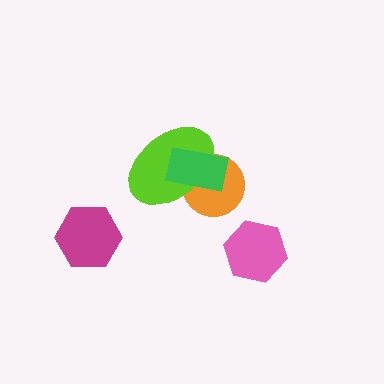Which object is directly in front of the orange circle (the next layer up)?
The lime ellipse is directly in front of the orange circle.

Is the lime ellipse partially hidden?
Yes, it is partially covered by another shape.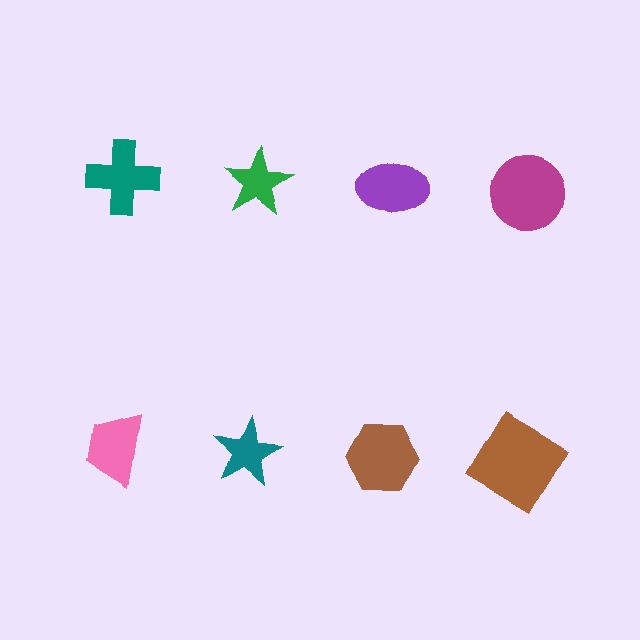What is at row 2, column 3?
A brown hexagon.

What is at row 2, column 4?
A brown diamond.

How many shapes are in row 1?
4 shapes.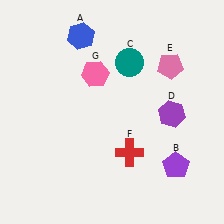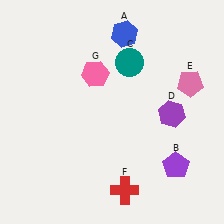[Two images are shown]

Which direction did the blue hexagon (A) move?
The blue hexagon (A) moved right.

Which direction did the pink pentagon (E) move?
The pink pentagon (E) moved right.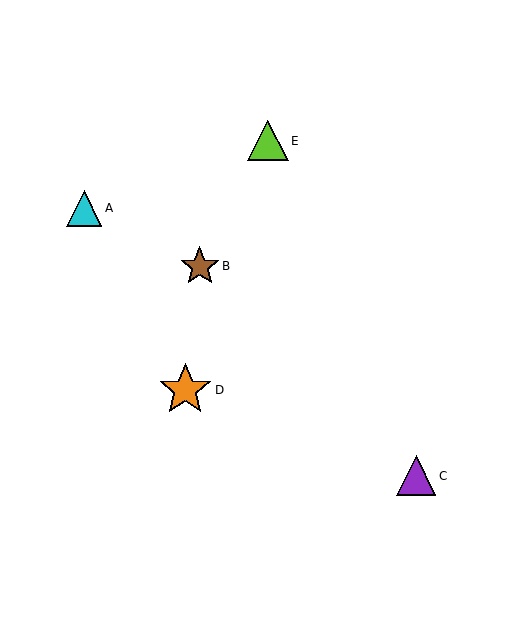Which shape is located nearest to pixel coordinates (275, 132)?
The lime triangle (labeled E) at (268, 141) is nearest to that location.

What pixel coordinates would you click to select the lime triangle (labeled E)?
Click at (268, 141) to select the lime triangle E.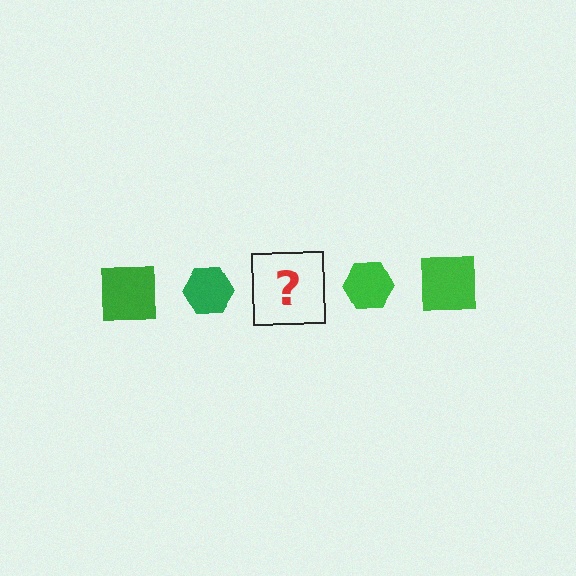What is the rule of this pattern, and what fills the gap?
The rule is that the pattern cycles through square, hexagon shapes in green. The gap should be filled with a green square.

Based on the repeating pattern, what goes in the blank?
The blank should be a green square.